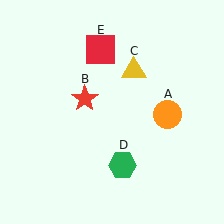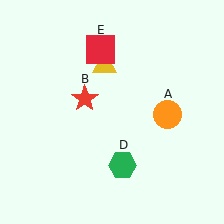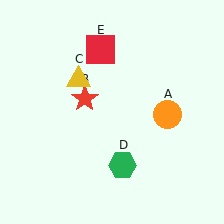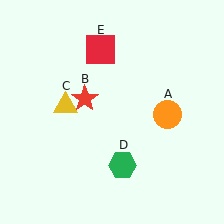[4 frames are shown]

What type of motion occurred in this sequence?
The yellow triangle (object C) rotated counterclockwise around the center of the scene.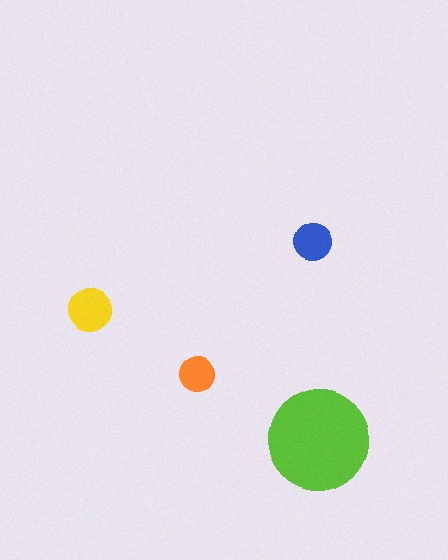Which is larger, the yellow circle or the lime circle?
The lime one.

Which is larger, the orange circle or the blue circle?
The blue one.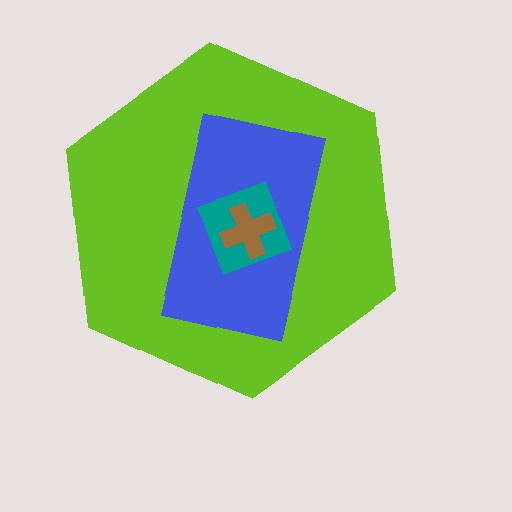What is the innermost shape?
The brown cross.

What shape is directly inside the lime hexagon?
The blue rectangle.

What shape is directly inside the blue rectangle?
The teal diamond.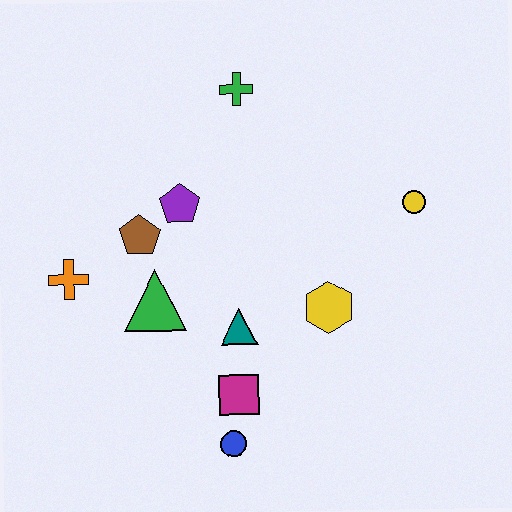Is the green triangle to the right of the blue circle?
No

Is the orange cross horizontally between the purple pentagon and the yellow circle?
No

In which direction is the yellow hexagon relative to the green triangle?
The yellow hexagon is to the right of the green triangle.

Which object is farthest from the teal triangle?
The green cross is farthest from the teal triangle.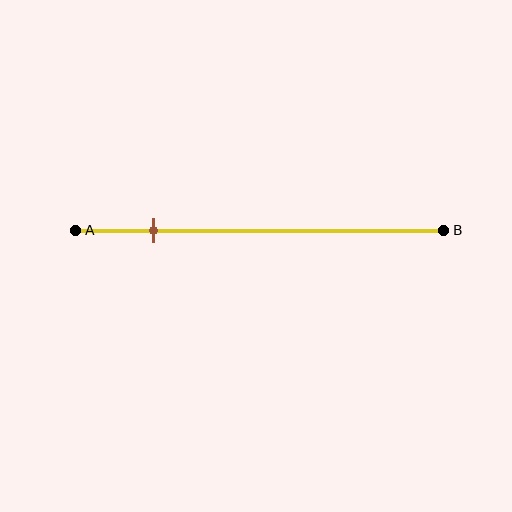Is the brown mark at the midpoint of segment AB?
No, the mark is at about 20% from A, not at the 50% midpoint.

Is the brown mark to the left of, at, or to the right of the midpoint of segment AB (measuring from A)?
The brown mark is to the left of the midpoint of segment AB.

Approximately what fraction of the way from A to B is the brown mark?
The brown mark is approximately 20% of the way from A to B.